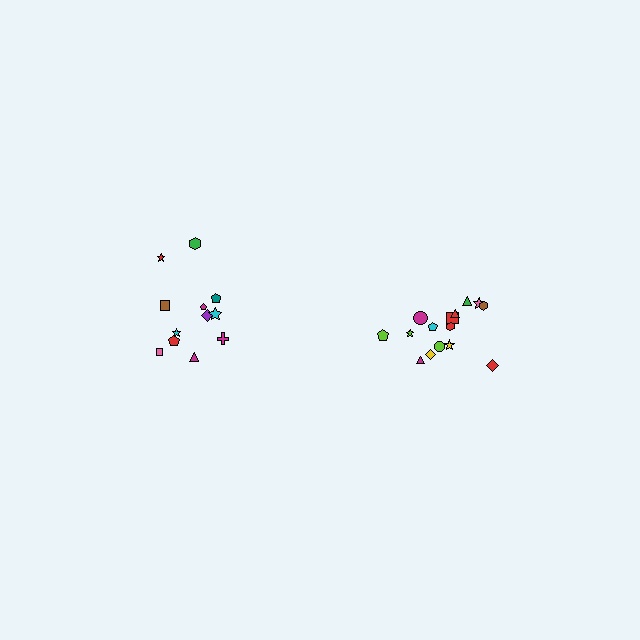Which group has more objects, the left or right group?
The right group.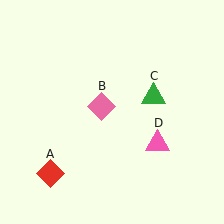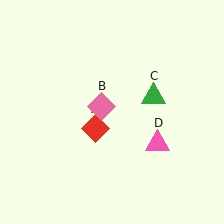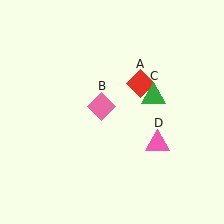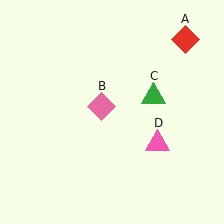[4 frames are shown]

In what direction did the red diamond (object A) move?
The red diamond (object A) moved up and to the right.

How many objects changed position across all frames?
1 object changed position: red diamond (object A).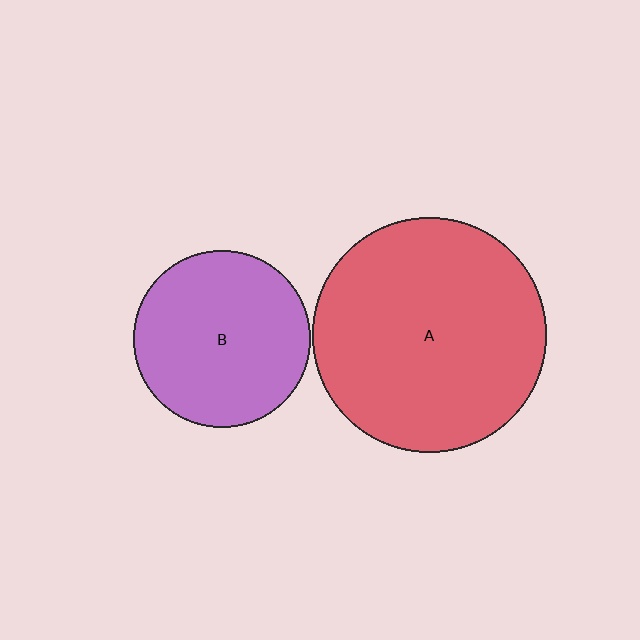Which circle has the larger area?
Circle A (red).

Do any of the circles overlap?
No, none of the circles overlap.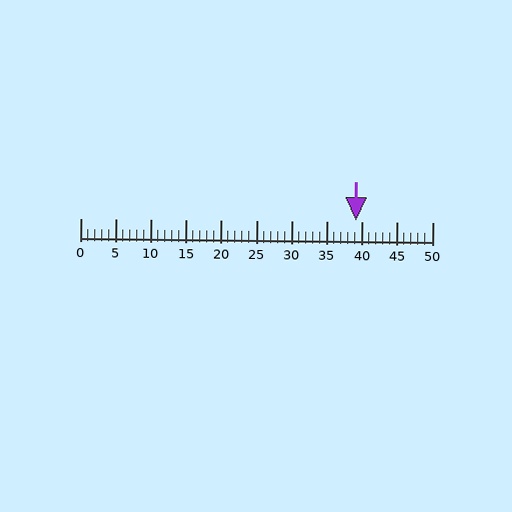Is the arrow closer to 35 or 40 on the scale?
The arrow is closer to 40.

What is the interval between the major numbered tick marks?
The major tick marks are spaced 5 units apart.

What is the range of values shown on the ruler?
The ruler shows values from 0 to 50.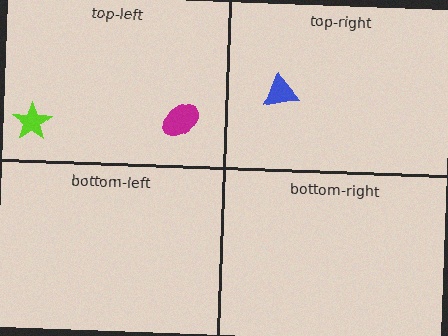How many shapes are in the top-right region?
1.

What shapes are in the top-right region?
The blue triangle.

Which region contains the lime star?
The top-left region.